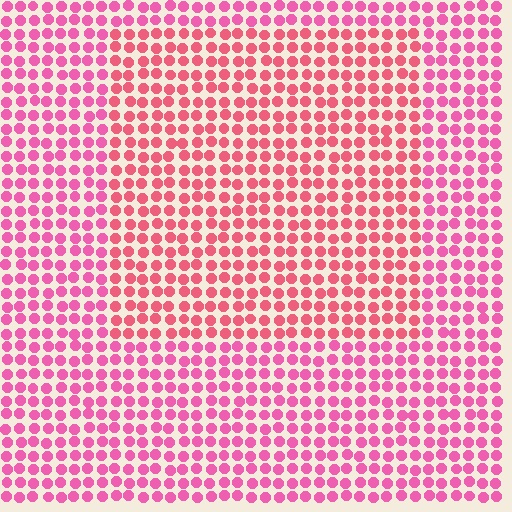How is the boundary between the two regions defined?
The boundary is defined purely by a slight shift in hue (about 22 degrees). Spacing, size, and orientation are identical on both sides.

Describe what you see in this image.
The image is filled with small pink elements in a uniform arrangement. A rectangle-shaped region is visible where the elements are tinted to a slightly different hue, forming a subtle color boundary.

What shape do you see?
I see a rectangle.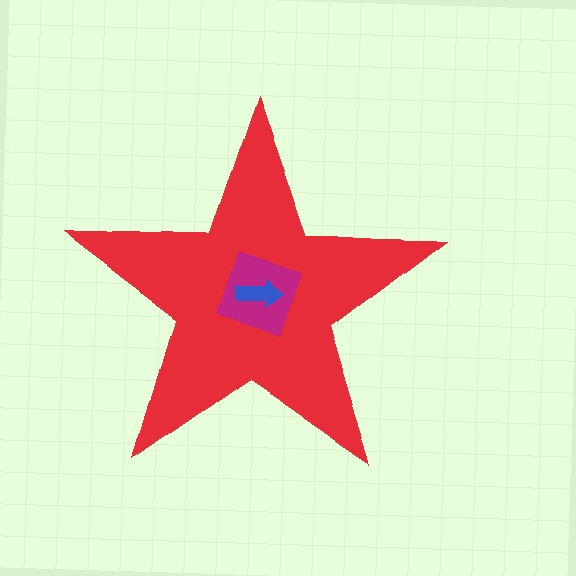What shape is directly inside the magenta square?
The blue arrow.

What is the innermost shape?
The blue arrow.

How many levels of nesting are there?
3.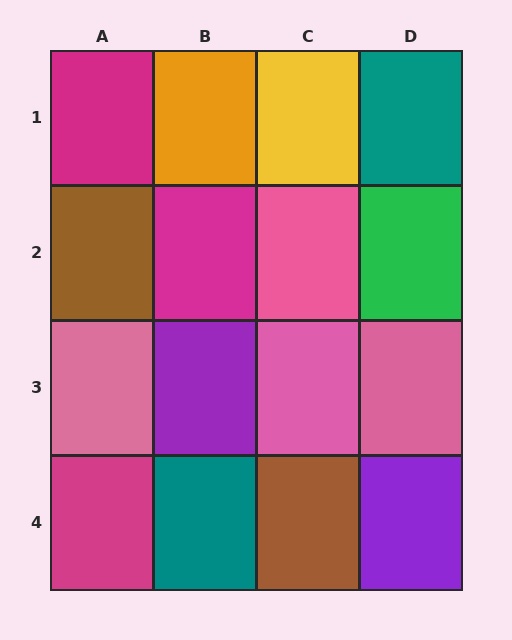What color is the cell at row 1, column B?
Orange.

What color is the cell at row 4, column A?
Magenta.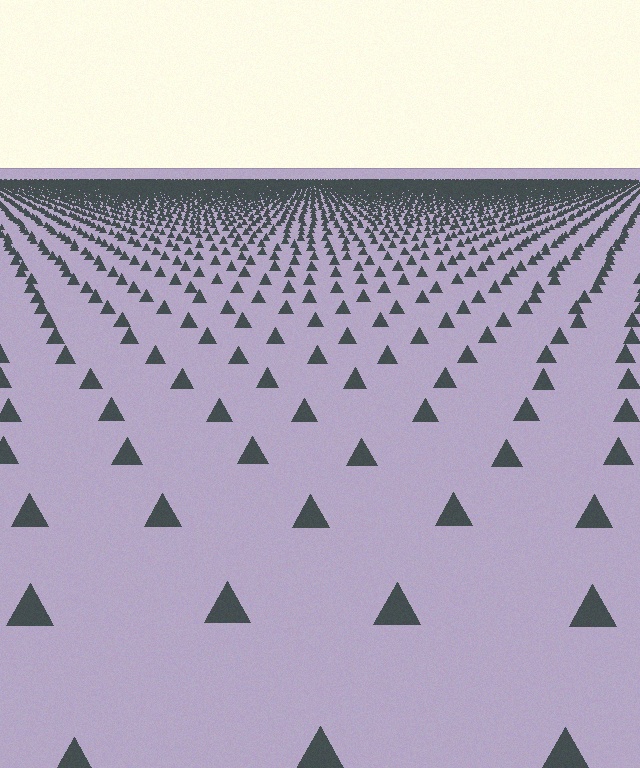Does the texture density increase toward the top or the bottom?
Density increases toward the top.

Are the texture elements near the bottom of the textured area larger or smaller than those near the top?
Larger. Near the bottom, elements are closer to the viewer and appear at a bigger on-screen size.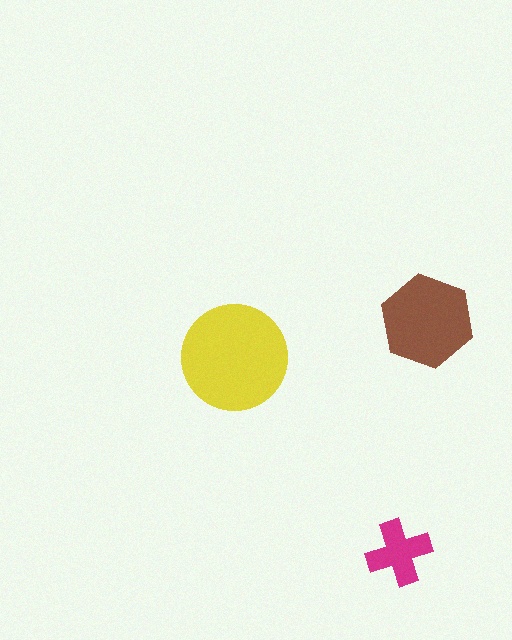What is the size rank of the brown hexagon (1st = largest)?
2nd.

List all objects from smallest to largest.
The magenta cross, the brown hexagon, the yellow circle.